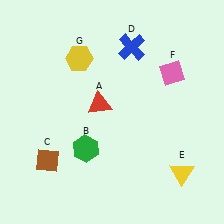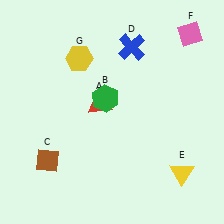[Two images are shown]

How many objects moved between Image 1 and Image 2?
2 objects moved between the two images.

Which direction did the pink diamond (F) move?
The pink diamond (F) moved up.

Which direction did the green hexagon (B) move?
The green hexagon (B) moved up.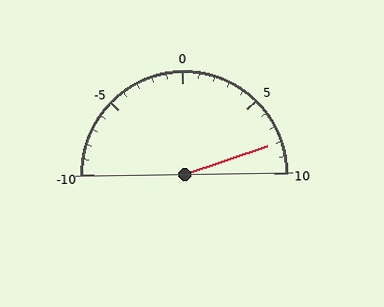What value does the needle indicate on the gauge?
The needle indicates approximately 8.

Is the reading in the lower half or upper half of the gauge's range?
The reading is in the upper half of the range (-10 to 10).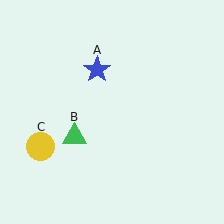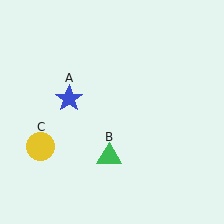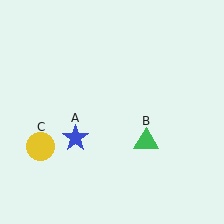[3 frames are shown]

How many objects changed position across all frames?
2 objects changed position: blue star (object A), green triangle (object B).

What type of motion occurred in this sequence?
The blue star (object A), green triangle (object B) rotated counterclockwise around the center of the scene.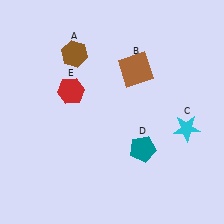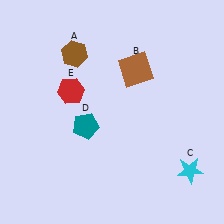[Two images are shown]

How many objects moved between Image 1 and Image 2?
2 objects moved between the two images.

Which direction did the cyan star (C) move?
The cyan star (C) moved down.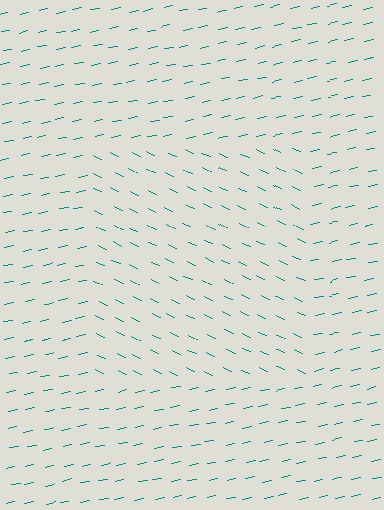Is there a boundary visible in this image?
Yes, there is a texture boundary formed by a change in line orientation.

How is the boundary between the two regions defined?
The boundary is defined purely by a change in line orientation (approximately 36 degrees difference). All lines are the same color and thickness.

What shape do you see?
I see a rectangle.